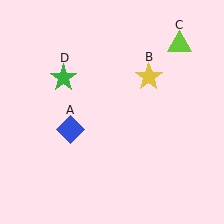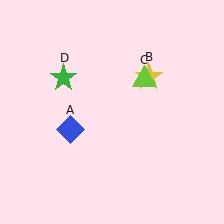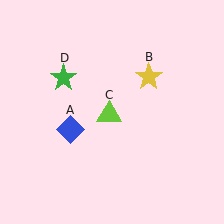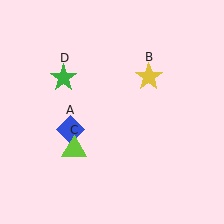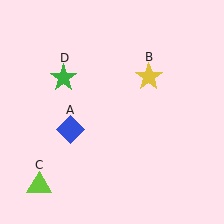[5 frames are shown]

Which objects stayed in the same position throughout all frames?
Blue diamond (object A) and yellow star (object B) and green star (object D) remained stationary.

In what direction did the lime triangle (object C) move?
The lime triangle (object C) moved down and to the left.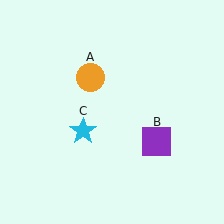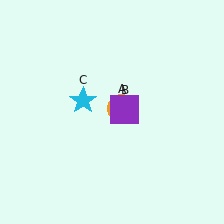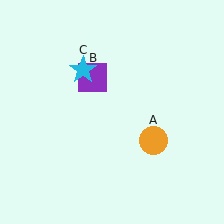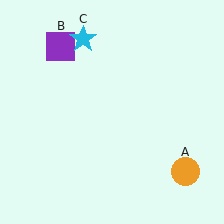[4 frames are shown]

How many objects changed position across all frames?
3 objects changed position: orange circle (object A), purple square (object B), cyan star (object C).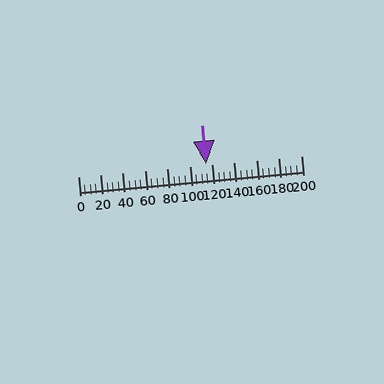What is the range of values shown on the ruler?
The ruler shows values from 0 to 200.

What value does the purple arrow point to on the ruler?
The purple arrow points to approximately 115.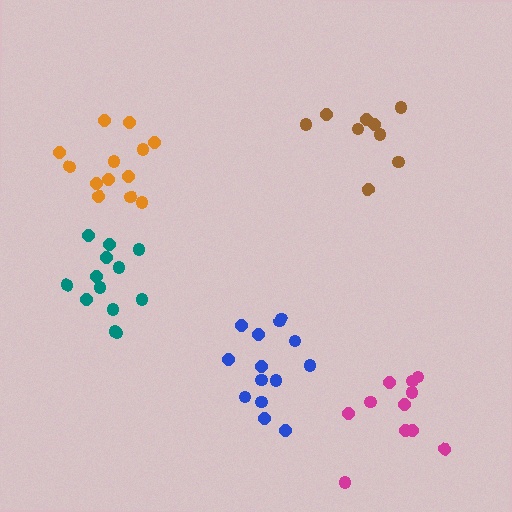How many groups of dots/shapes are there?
There are 5 groups.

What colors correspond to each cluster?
The clusters are colored: teal, brown, blue, magenta, orange.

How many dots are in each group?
Group 1: 13 dots, Group 2: 9 dots, Group 3: 14 dots, Group 4: 11 dots, Group 5: 13 dots (60 total).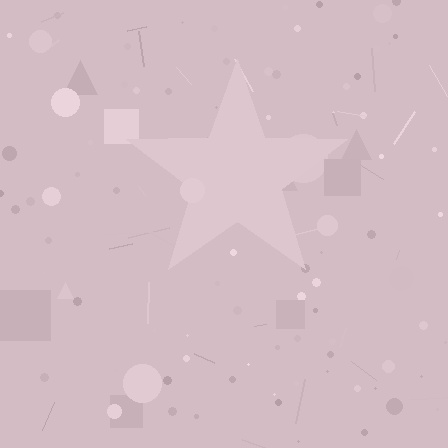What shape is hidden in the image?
A star is hidden in the image.